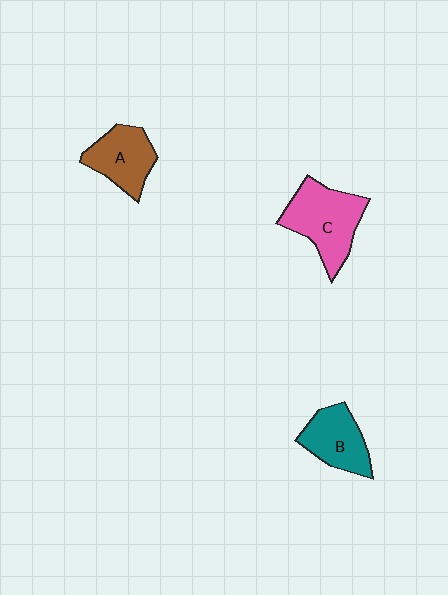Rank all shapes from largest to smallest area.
From largest to smallest: C (pink), A (brown), B (teal).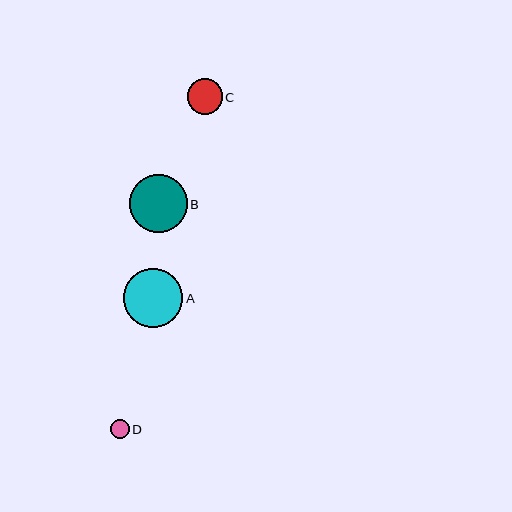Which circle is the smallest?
Circle D is the smallest with a size of approximately 19 pixels.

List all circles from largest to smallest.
From largest to smallest: A, B, C, D.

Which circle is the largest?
Circle A is the largest with a size of approximately 59 pixels.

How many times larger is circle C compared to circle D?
Circle C is approximately 1.8 times the size of circle D.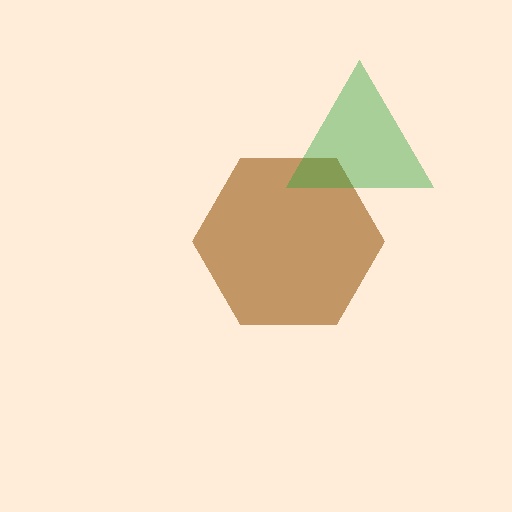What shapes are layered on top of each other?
The layered shapes are: a brown hexagon, a green triangle.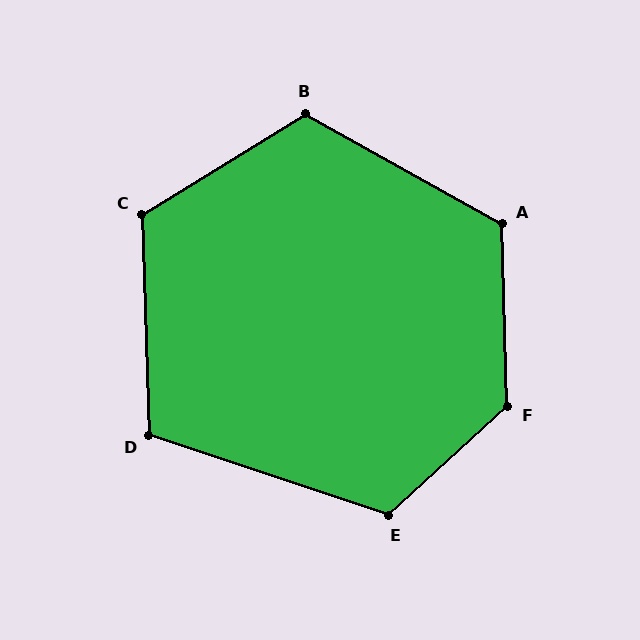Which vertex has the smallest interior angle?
D, at approximately 110 degrees.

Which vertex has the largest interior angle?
F, at approximately 131 degrees.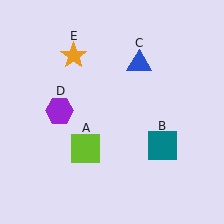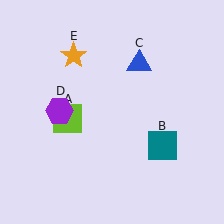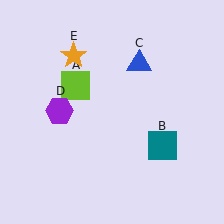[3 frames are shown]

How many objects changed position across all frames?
1 object changed position: lime square (object A).